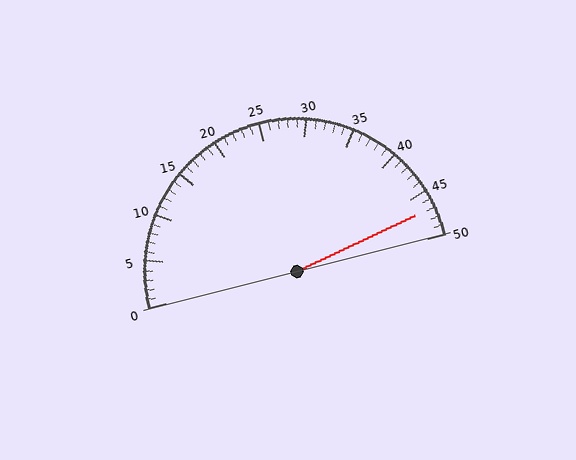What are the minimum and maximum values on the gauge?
The gauge ranges from 0 to 50.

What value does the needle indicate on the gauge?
The needle indicates approximately 47.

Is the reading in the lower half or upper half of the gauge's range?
The reading is in the upper half of the range (0 to 50).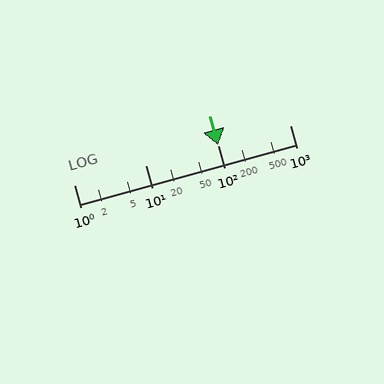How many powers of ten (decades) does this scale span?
The scale spans 3 decades, from 1 to 1000.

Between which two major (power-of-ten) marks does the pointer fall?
The pointer is between 100 and 1000.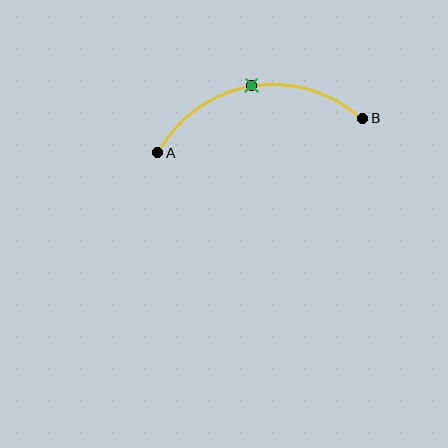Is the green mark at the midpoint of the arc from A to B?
Yes. The green mark lies on the arc at equal arc-length from both A and B — it is the arc midpoint.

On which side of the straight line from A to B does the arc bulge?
The arc bulges above the straight line connecting A and B.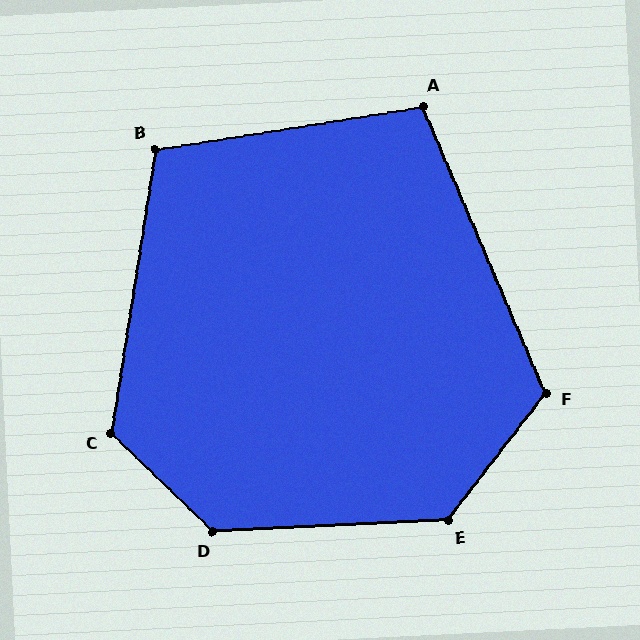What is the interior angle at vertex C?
Approximately 125 degrees (obtuse).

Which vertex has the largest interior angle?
D, at approximately 133 degrees.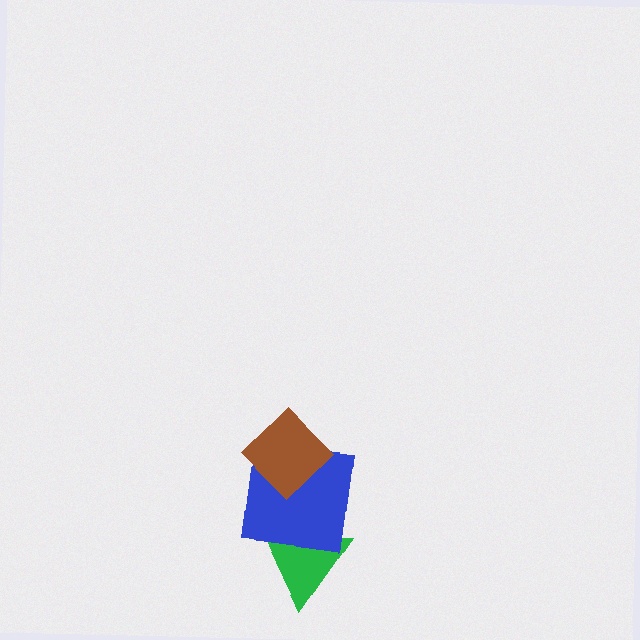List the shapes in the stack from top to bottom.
From top to bottom: the brown diamond, the blue square, the green triangle.